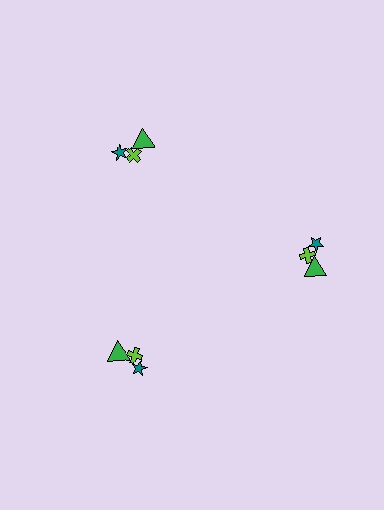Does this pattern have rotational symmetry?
Yes, this pattern has 3-fold rotational symmetry. It looks the same after rotating 120 degrees around the center.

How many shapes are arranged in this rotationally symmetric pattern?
There are 9 shapes, arranged in 3 groups of 3.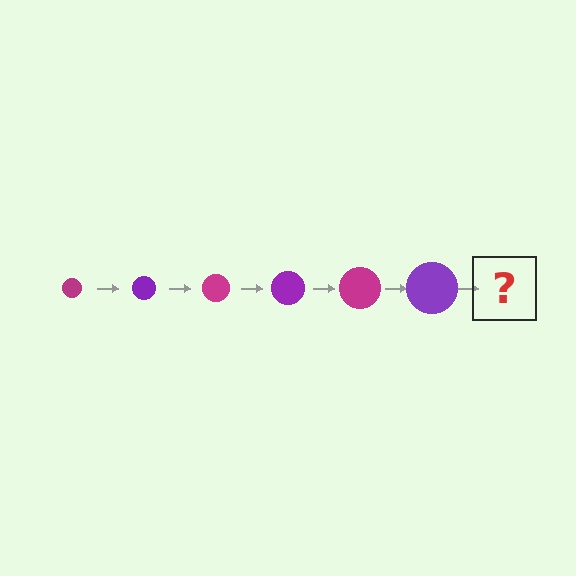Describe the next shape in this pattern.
It should be a magenta circle, larger than the previous one.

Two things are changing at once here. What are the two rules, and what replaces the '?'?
The two rules are that the circle grows larger each step and the color cycles through magenta and purple. The '?' should be a magenta circle, larger than the previous one.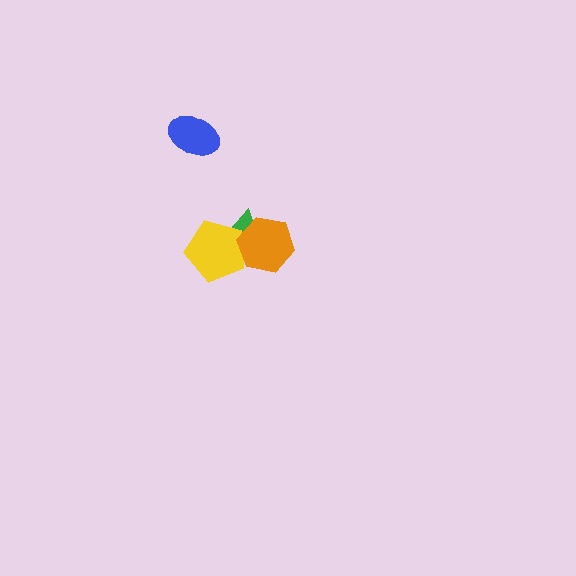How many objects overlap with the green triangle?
2 objects overlap with the green triangle.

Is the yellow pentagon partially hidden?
Yes, it is partially covered by another shape.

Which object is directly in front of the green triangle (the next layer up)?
The yellow pentagon is directly in front of the green triangle.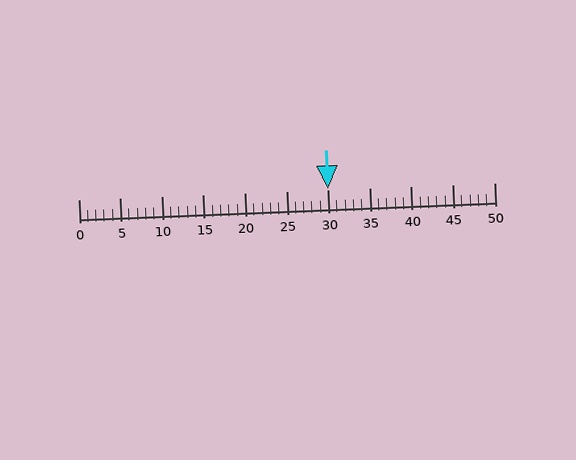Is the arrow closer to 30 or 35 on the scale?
The arrow is closer to 30.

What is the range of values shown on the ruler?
The ruler shows values from 0 to 50.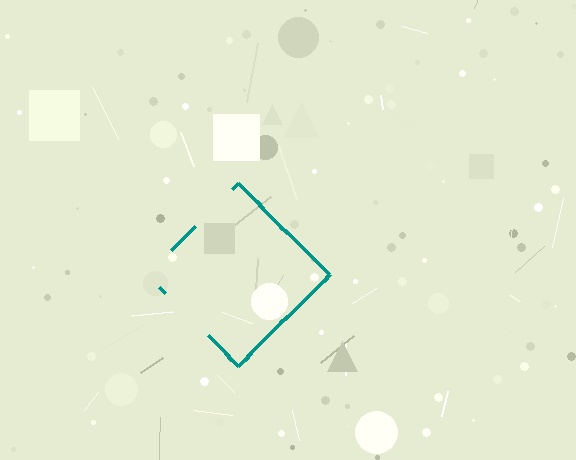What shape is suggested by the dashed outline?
The dashed outline suggests a diamond.